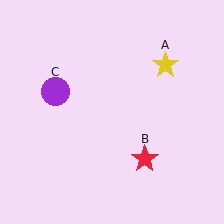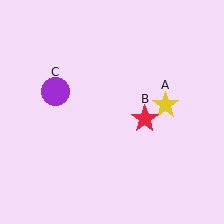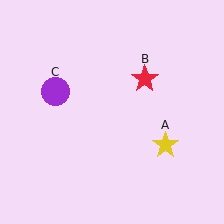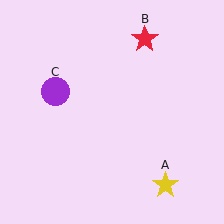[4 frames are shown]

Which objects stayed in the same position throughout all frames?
Purple circle (object C) remained stationary.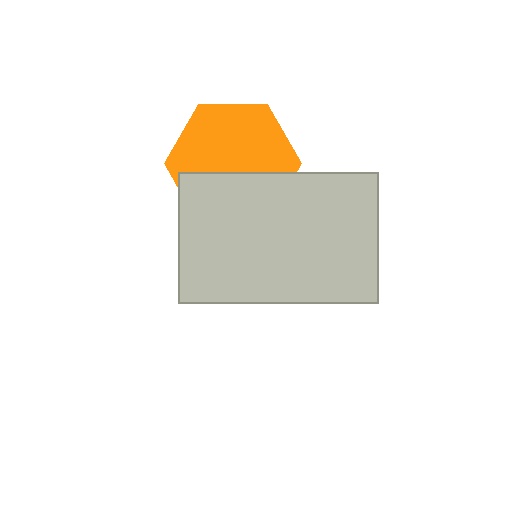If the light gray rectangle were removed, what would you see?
You would see the complete orange hexagon.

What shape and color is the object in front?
The object in front is a light gray rectangle.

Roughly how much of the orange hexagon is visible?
About half of it is visible (roughly 59%).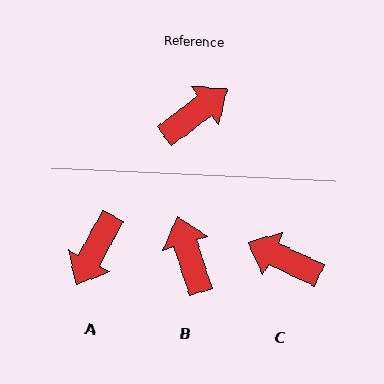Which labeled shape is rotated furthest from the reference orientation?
A, about 155 degrees away.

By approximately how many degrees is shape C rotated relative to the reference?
Approximately 118 degrees counter-clockwise.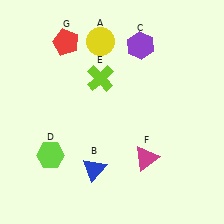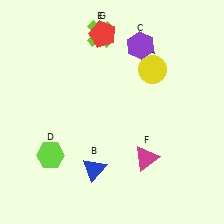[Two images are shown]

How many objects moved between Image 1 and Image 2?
3 objects moved between the two images.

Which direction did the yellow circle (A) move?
The yellow circle (A) moved right.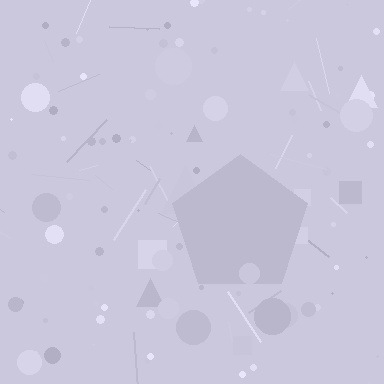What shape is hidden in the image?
A pentagon is hidden in the image.